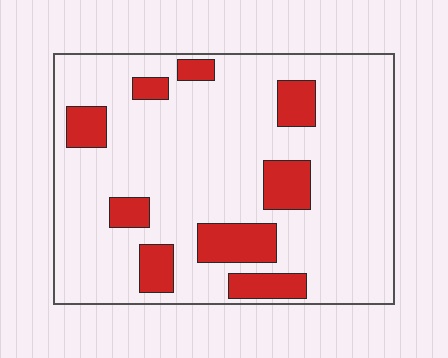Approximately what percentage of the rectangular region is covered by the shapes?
Approximately 20%.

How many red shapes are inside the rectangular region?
9.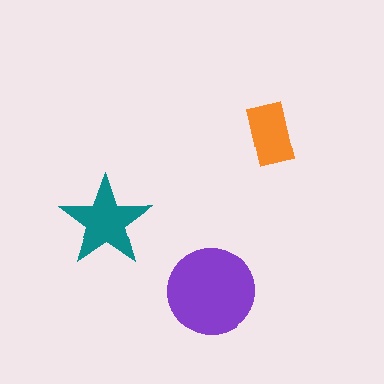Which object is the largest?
The purple circle.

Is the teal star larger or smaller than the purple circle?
Smaller.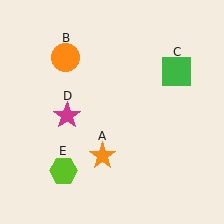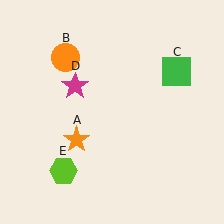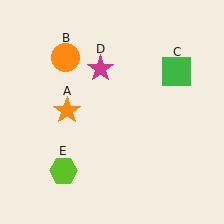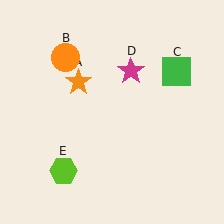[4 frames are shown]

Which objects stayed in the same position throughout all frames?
Orange circle (object B) and green square (object C) and lime hexagon (object E) remained stationary.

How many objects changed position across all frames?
2 objects changed position: orange star (object A), magenta star (object D).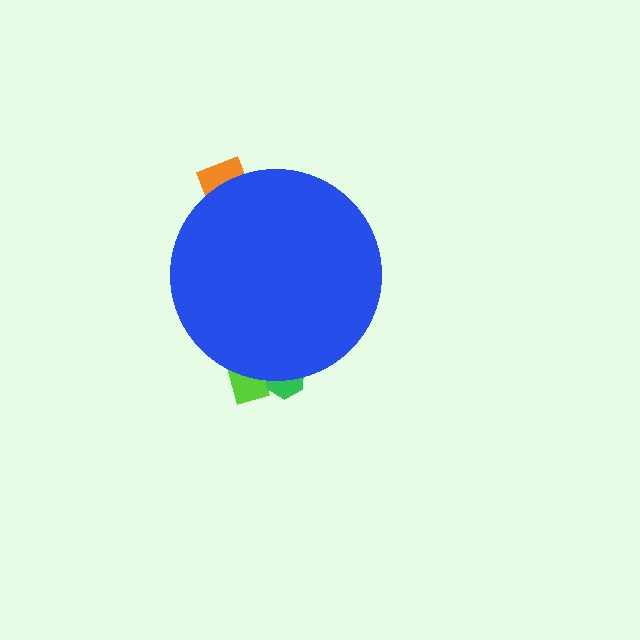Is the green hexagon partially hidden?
Yes, the green hexagon is partially hidden behind the blue circle.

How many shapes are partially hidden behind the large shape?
3 shapes are partially hidden.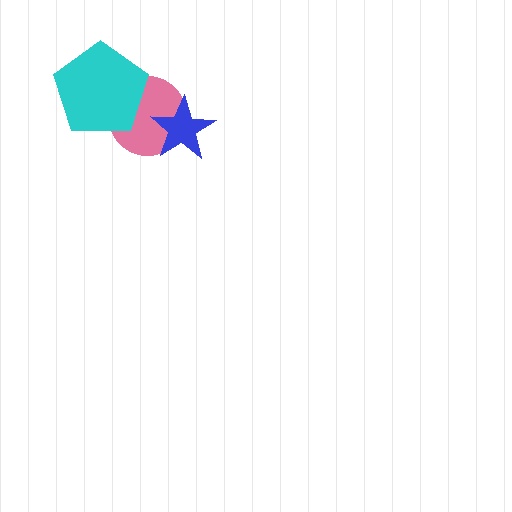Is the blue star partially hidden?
No, no other shape covers it.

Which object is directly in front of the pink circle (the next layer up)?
The blue star is directly in front of the pink circle.